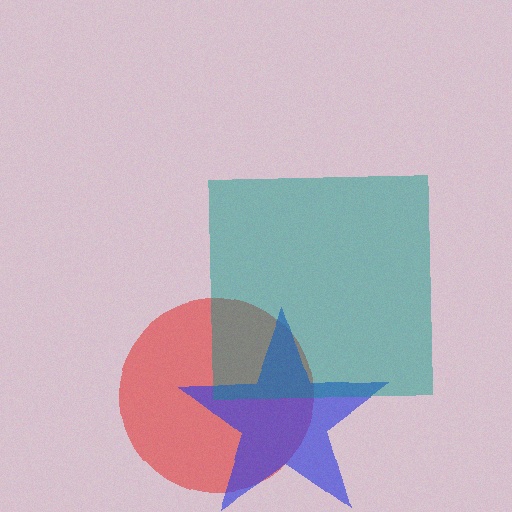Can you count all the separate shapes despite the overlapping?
Yes, there are 3 separate shapes.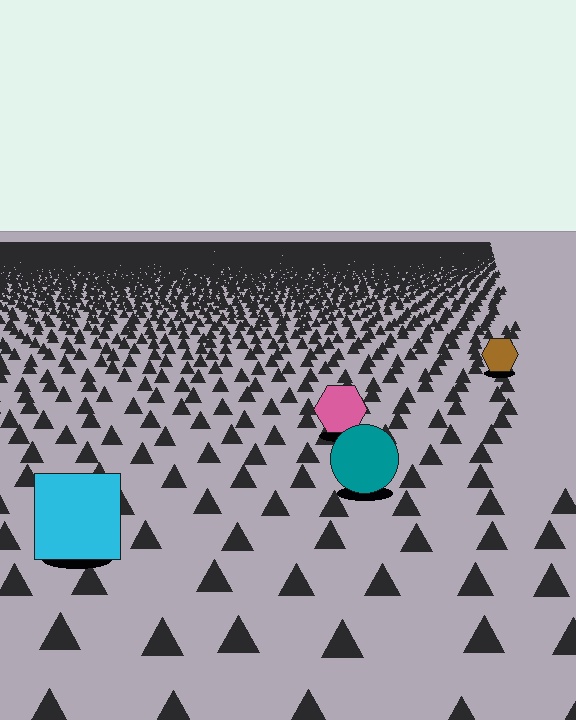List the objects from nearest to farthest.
From nearest to farthest: the cyan square, the teal circle, the pink hexagon, the brown hexagon.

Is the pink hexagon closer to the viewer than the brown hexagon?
Yes. The pink hexagon is closer — you can tell from the texture gradient: the ground texture is coarser near it.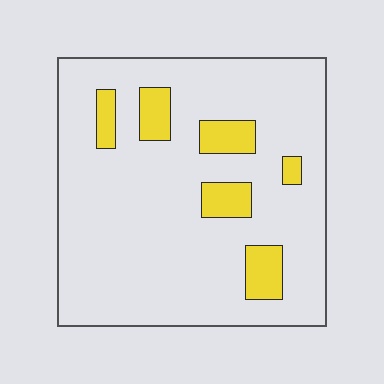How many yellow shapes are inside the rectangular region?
6.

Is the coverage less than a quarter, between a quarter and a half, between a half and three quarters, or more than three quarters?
Less than a quarter.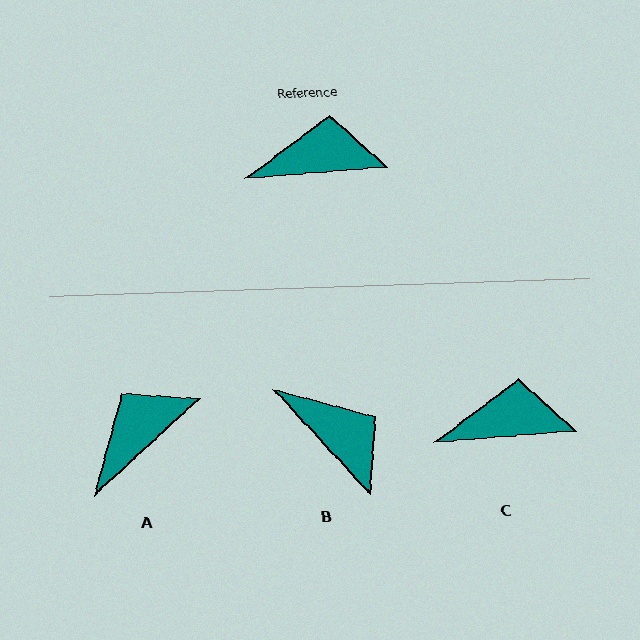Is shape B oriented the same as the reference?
No, it is off by about 52 degrees.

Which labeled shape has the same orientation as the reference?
C.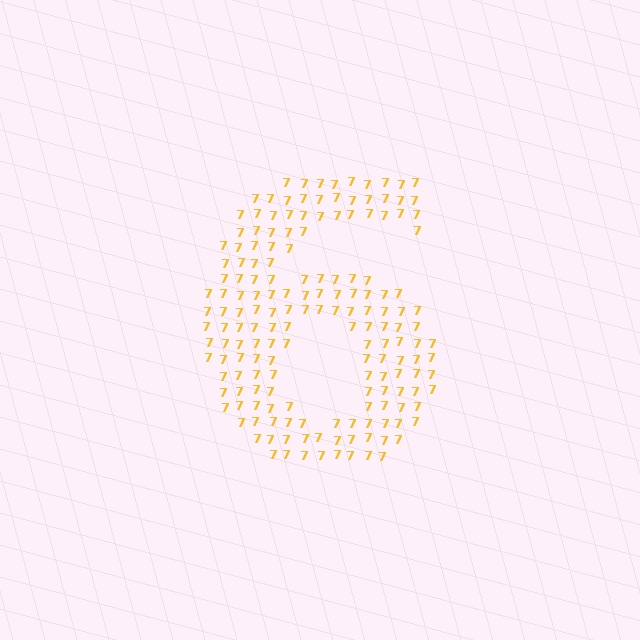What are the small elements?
The small elements are digit 7's.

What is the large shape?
The large shape is the digit 6.